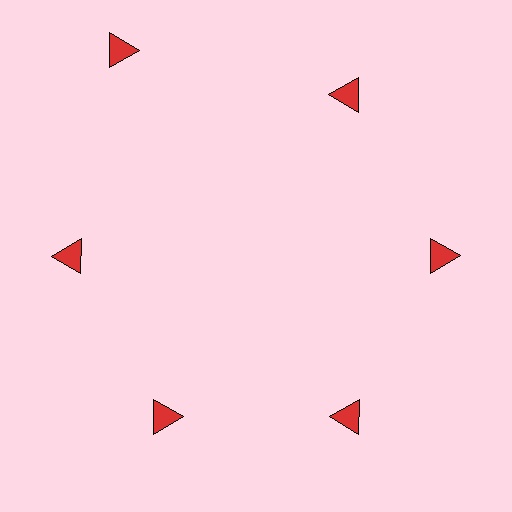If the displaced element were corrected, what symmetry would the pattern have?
It would have 6-fold rotational symmetry — the pattern would map onto itself every 60 degrees.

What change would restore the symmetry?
The symmetry would be restored by moving it inward, back onto the ring so that all 6 triangles sit at equal angles and equal distance from the center.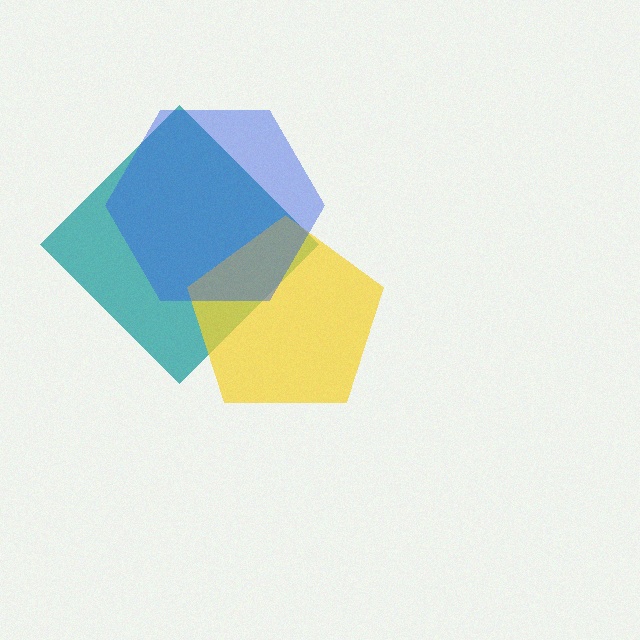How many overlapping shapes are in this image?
There are 3 overlapping shapes in the image.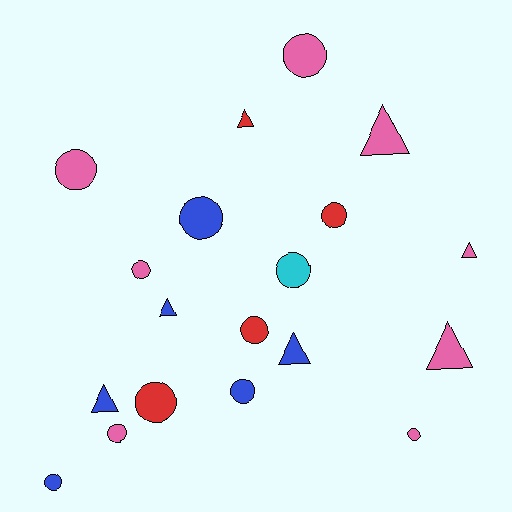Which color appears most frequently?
Pink, with 8 objects.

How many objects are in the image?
There are 19 objects.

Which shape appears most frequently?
Circle, with 12 objects.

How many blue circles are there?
There are 3 blue circles.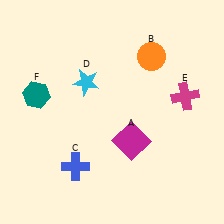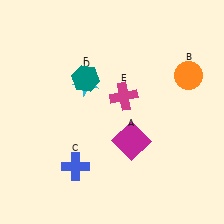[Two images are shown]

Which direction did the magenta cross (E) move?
The magenta cross (E) moved left.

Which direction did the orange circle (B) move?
The orange circle (B) moved right.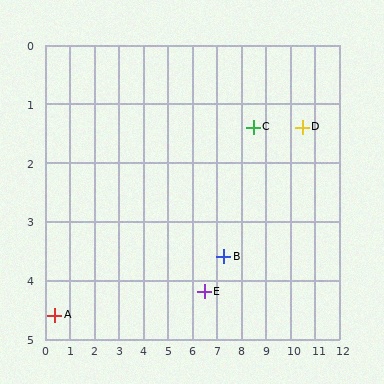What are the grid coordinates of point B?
Point B is at approximately (7.3, 3.6).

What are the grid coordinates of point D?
Point D is at approximately (10.5, 1.4).